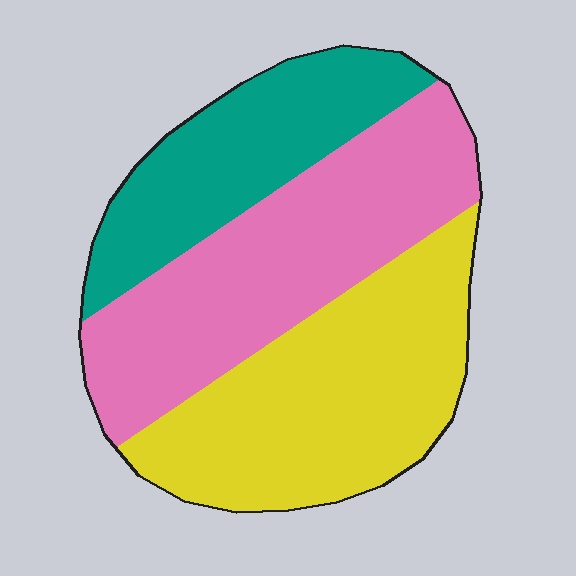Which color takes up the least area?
Teal, at roughly 25%.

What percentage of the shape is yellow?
Yellow takes up between a third and a half of the shape.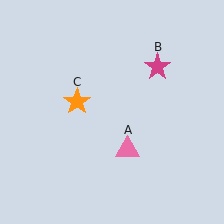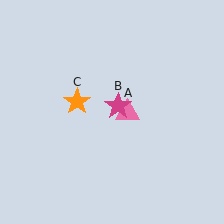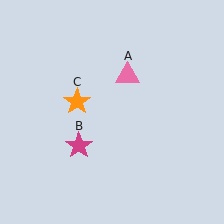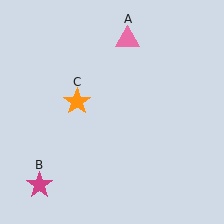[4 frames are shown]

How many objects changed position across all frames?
2 objects changed position: pink triangle (object A), magenta star (object B).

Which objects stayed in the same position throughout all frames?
Orange star (object C) remained stationary.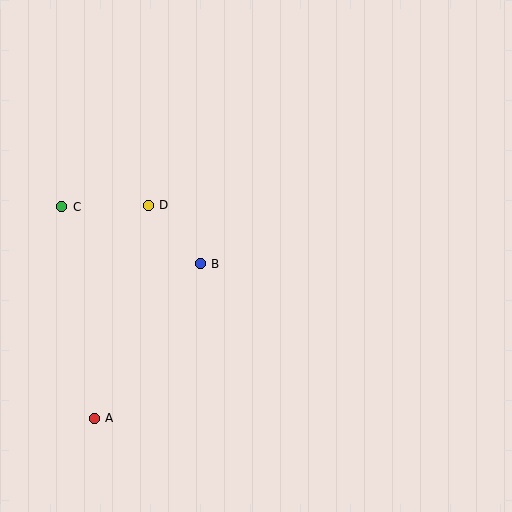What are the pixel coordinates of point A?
Point A is at (94, 418).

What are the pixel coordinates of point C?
Point C is at (62, 207).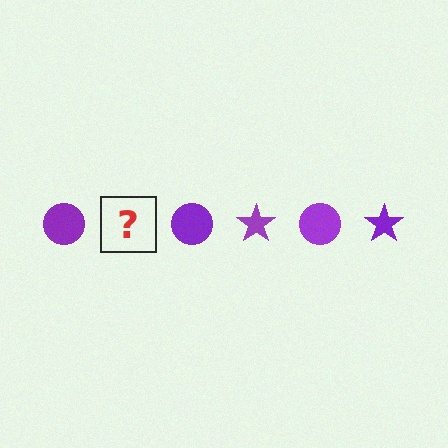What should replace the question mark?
The question mark should be replaced with a purple star.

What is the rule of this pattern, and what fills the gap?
The rule is that the pattern cycles through circle, star shapes in purple. The gap should be filled with a purple star.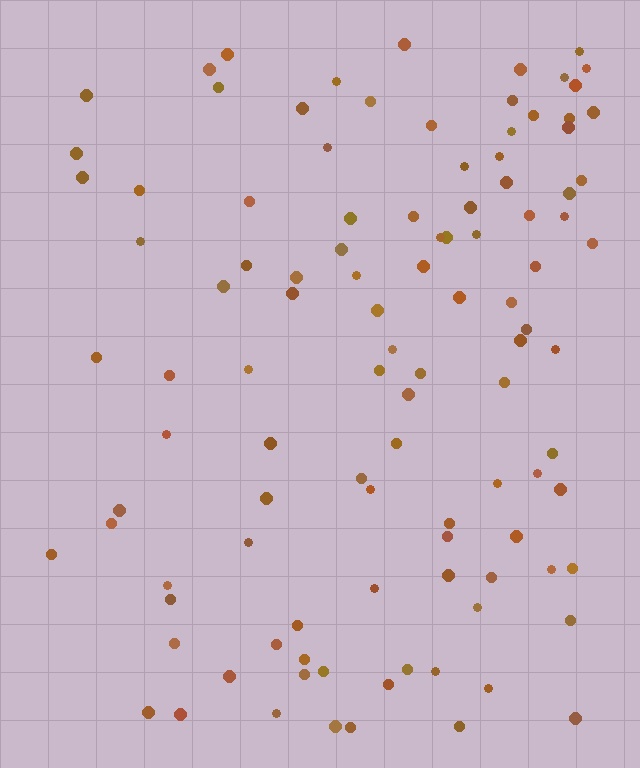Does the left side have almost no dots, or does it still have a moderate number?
Still a moderate number, just noticeably fewer than the right.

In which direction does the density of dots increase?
From left to right, with the right side densest.